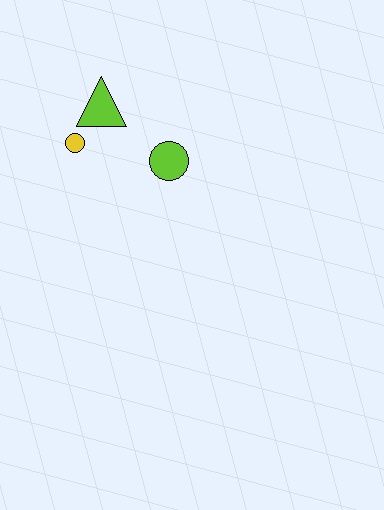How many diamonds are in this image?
There are no diamonds.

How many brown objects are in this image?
There are no brown objects.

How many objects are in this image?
There are 3 objects.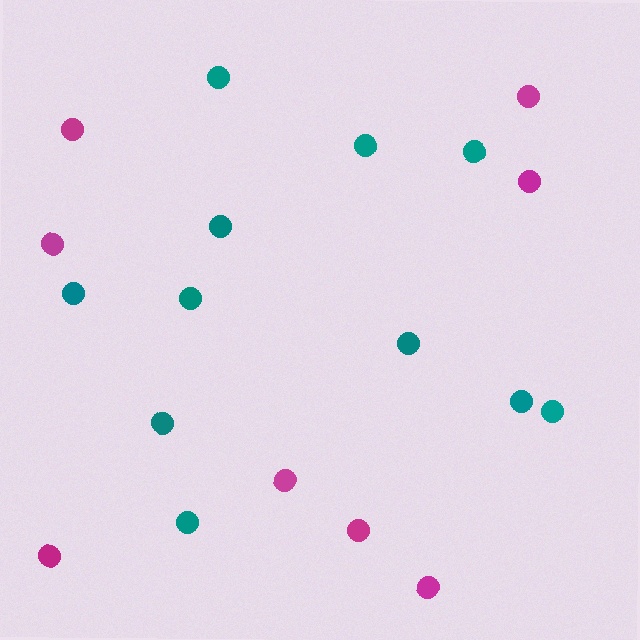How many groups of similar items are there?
There are 2 groups: one group of teal circles (11) and one group of magenta circles (8).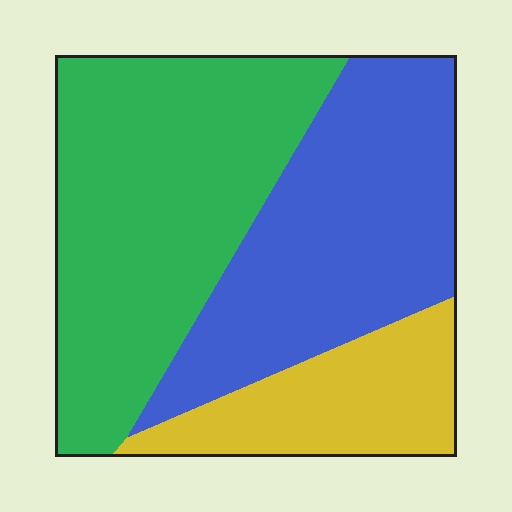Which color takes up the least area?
Yellow, at roughly 20%.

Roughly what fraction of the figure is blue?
Blue covers around 35% of the figure.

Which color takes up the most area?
Green, at roughly 45%.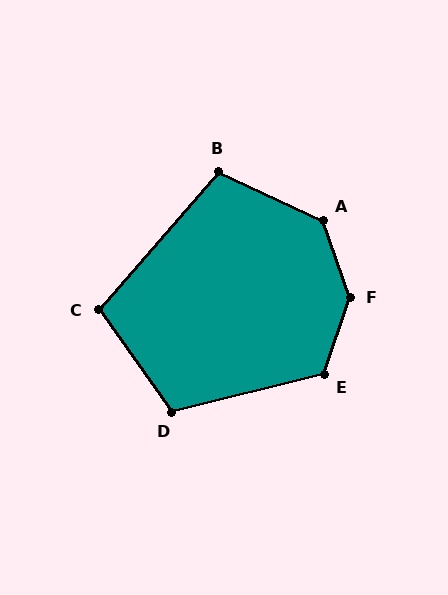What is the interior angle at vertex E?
Approximately 123 degrees (obtuse).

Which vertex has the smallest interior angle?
C, at approximately 104 degrees.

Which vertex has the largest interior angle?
F, at approximately 142 degrees.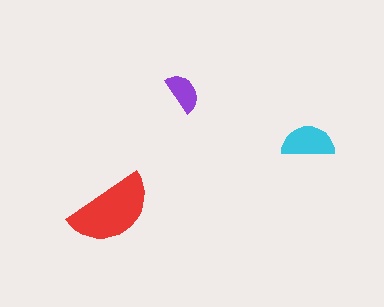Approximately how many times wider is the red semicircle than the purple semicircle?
About 2 times wider.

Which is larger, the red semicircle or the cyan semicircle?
The red one.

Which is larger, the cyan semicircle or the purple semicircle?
The cyan one.